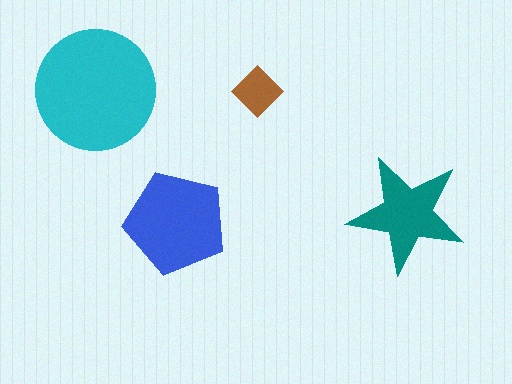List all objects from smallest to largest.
The brown diamond, the teal star, the blue pentagon, the cyan circle.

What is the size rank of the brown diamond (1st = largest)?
4th.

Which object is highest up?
The cyan circle is topmost.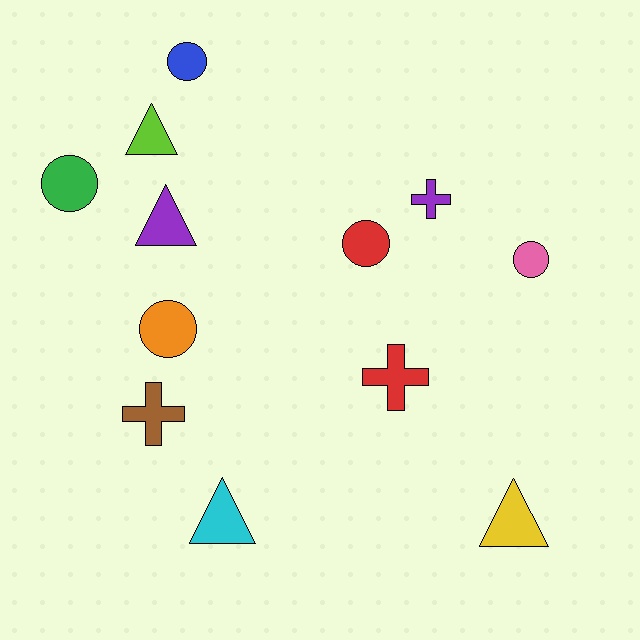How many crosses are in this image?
There are 3 crosses.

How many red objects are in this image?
There are 2 red objects.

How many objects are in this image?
There are 12 objects.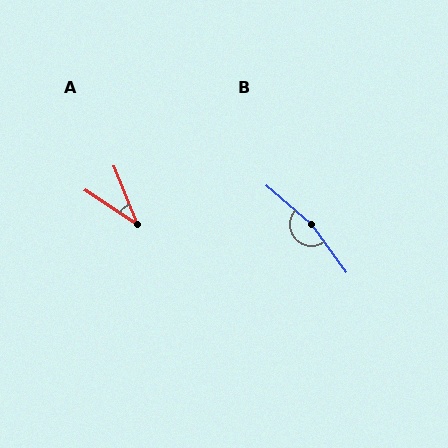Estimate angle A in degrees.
Approximately 35 degrees.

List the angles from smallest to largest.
A (35°), B (167°).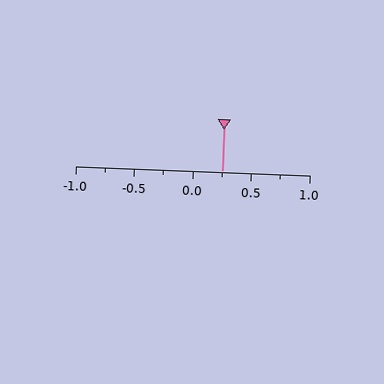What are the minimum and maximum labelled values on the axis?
The axis runs from -1.0 to 1.0.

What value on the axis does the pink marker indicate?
The marker indicates approximately 0.25.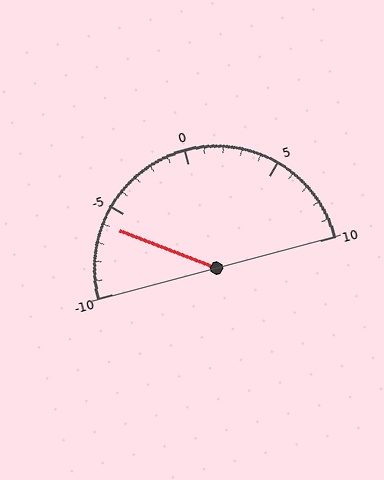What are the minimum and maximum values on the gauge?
The gauge ranges from -10 to 10.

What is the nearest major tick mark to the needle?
The nearest major tick mark is -5.